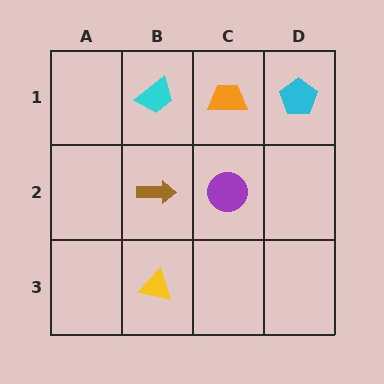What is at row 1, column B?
A cyan trapezoid.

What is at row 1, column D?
A cyan pentagon.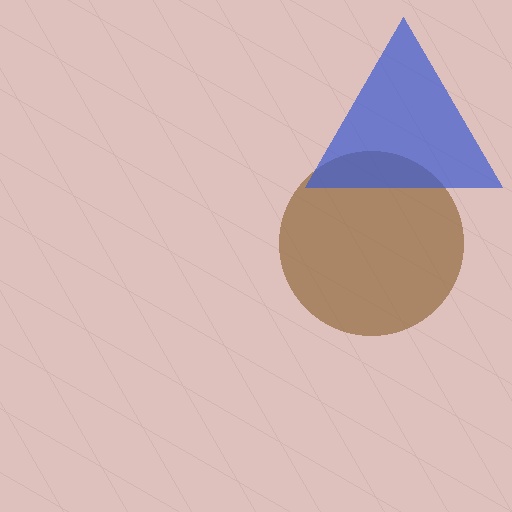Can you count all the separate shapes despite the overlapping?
Yes, there are 2 separate shapes.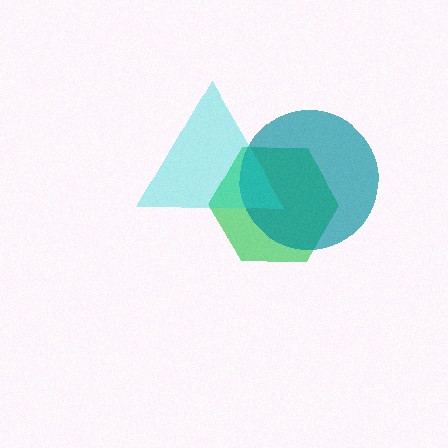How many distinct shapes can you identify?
There are 3 distinct shapes: a green hexagon, a teal circle, a cyan triangle.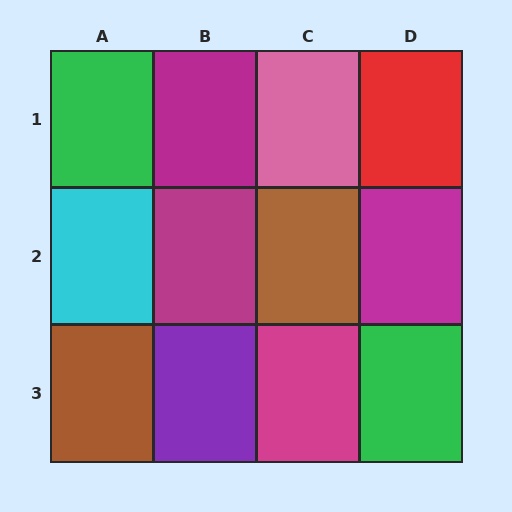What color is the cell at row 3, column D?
Green.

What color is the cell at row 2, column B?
Magenta.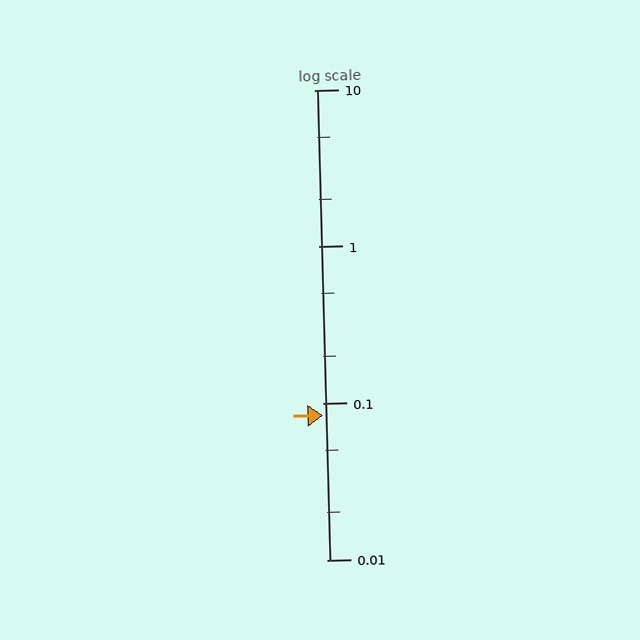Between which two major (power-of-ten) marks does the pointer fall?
The pointer is between 0.01 and 0.1.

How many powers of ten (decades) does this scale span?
The scale spans 3 decades, from 0.01 to 10.